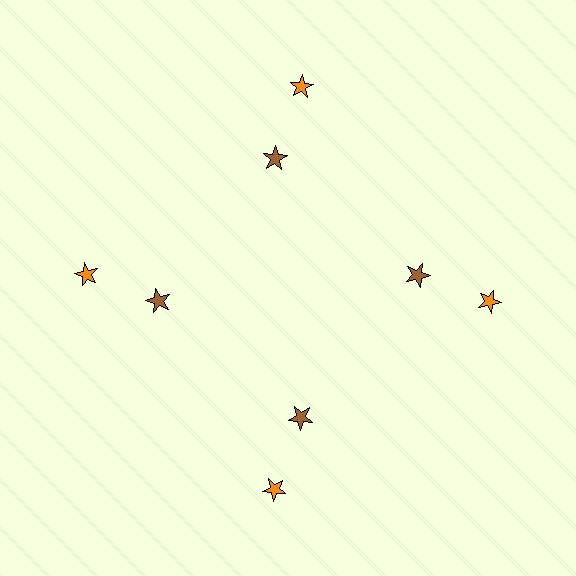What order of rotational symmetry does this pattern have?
This pattern has 4-fold rotational symmetry.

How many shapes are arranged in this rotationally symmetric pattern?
There are 8 shapes, arranged in 4 groups of 2.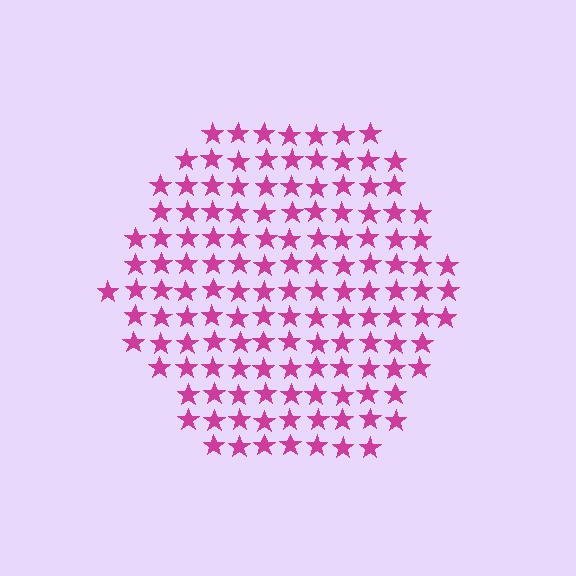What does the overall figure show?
The overall figure shows a hexagon.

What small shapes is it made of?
It is made of small stars.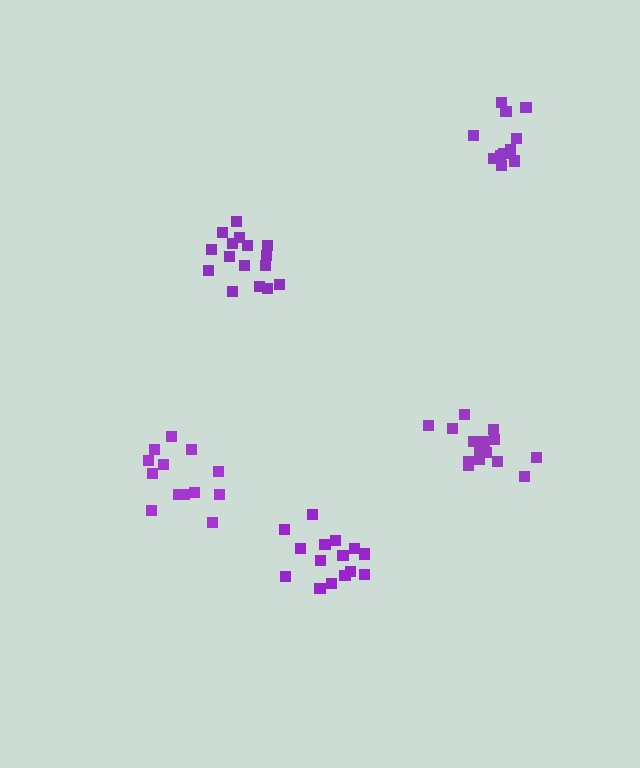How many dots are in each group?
Group 1: 13 dots, Group 2: 15 dots, Group 3: 16 dots, Group 4: 11 dots, Group 5: 15 dots (70 total).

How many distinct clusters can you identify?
There are 5 distinct clusters.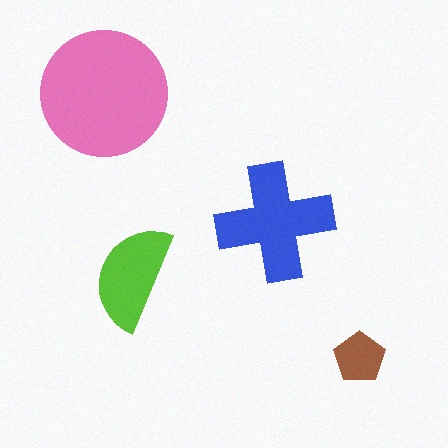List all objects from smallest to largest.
The brown pentagon, the lime semicircle, the blue cross, the pink circle.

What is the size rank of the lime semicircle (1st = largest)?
3rd.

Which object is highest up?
The pink circle is topmost.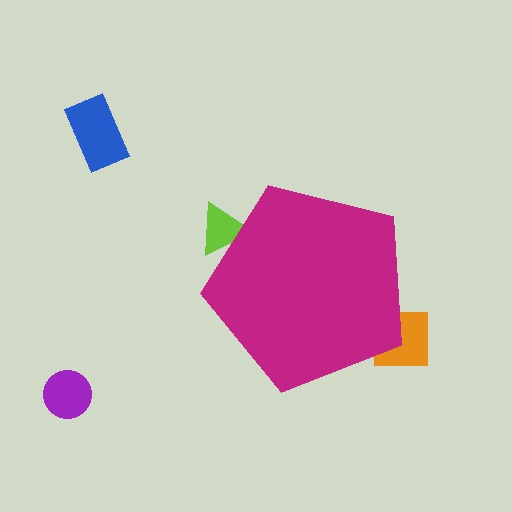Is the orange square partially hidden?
Yes, the orange square is partially hidden behind the magenta pentagon.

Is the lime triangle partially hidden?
Yes, the lime triangle is partially hidden behind the magenta pentagon.